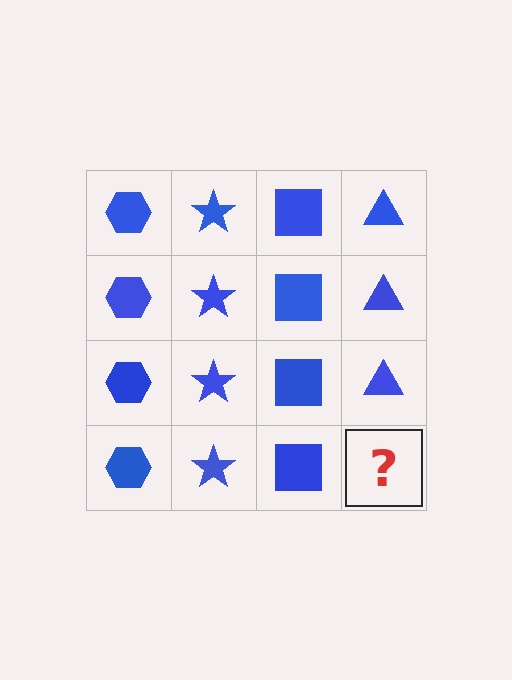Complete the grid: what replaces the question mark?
The question mark should be replaced with a blue triangle.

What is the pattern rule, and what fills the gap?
The rule is that each column has a consistent shape. The gap should be filled with a blue triangle.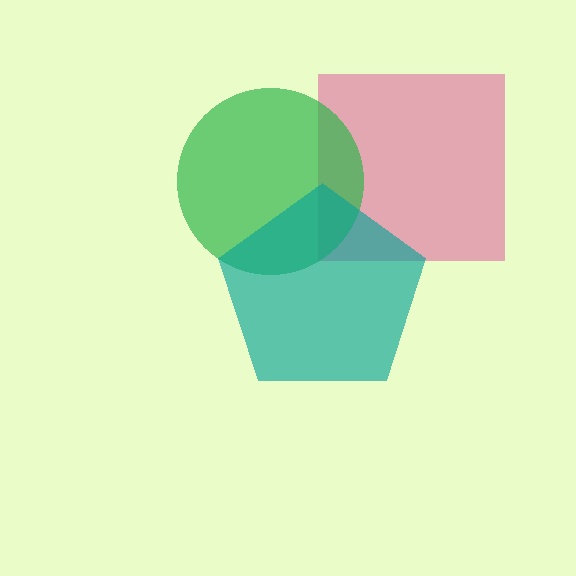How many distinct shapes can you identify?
There are 3 distinct shapes: a magenta square, a green circle, a teal pentagon.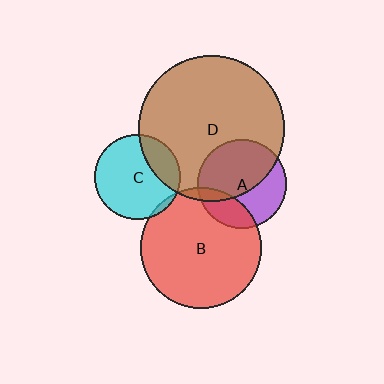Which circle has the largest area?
Circle D (brown).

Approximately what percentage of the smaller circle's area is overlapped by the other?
Approximately 25%.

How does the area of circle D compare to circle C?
Approximately 2.9 times.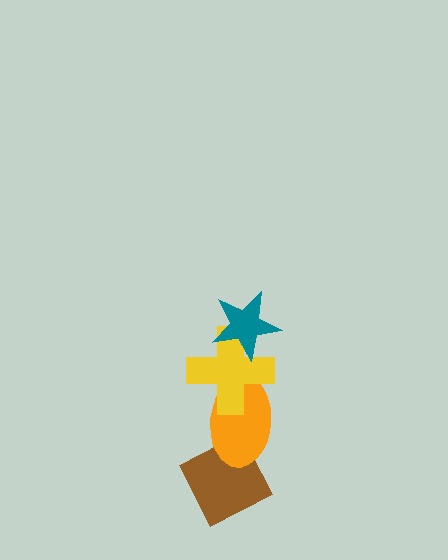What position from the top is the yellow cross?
The yellow cross is 2nd from the top.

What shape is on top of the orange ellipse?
The yellow cross is on top of the orange ellipse.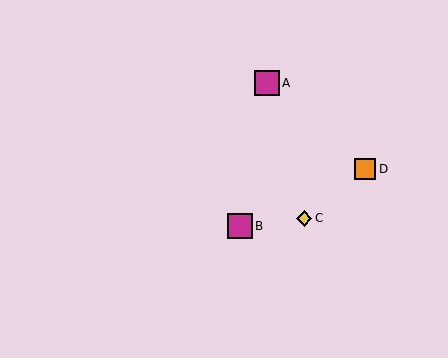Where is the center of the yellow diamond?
The center of the yellow diamond is at (304, 218).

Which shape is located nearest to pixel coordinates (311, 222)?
The yellow diamond (labeled C) at (304, 218) is nearest to that location.